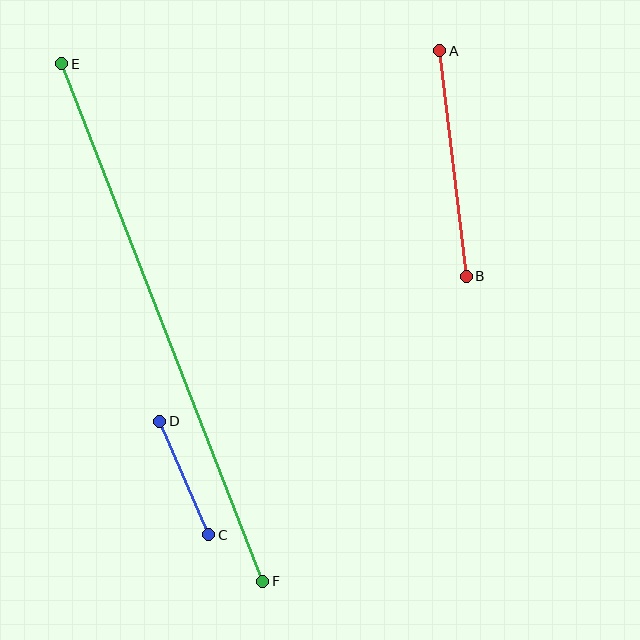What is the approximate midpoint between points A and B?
The midpoint is at approximately (453, 163) pixels.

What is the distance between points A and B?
The distance is approximately 227 pixels.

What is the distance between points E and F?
The distance is approximately 555 pixels.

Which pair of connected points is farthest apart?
Points E and F are farthest apart.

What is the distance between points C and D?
The distance is approximately 124 pixels.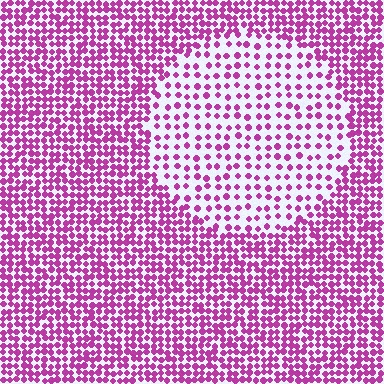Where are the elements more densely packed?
The elements are more densely packed outside the circle boundary.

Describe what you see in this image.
The image contains small magenta elements arranged at two different densities. A circle-shaped region is visible where the elements are less densely packed than the surrounding area.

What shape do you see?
I see a circle.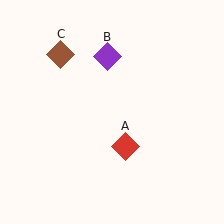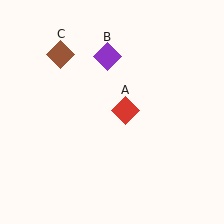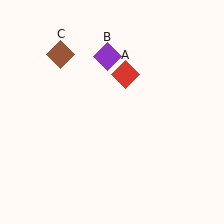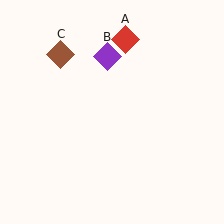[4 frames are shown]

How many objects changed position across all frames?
1 object changed position: red diamond (object A).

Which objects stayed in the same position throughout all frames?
Purple diamond (object B) and brown diamond (object C) remained stationary.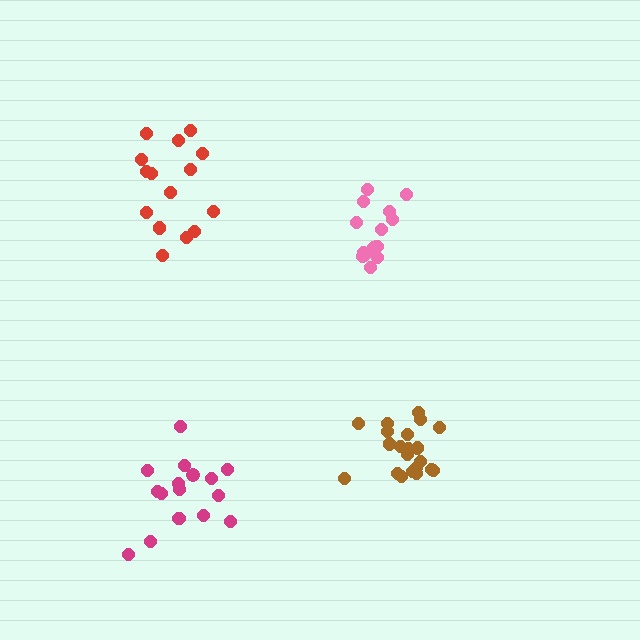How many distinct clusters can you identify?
There are 4 distinct clusters.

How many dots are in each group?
Group 1: 16 dots, Group 2: 15 dots, Group 3: 21 dots, Group 4: 15 dots (67 total).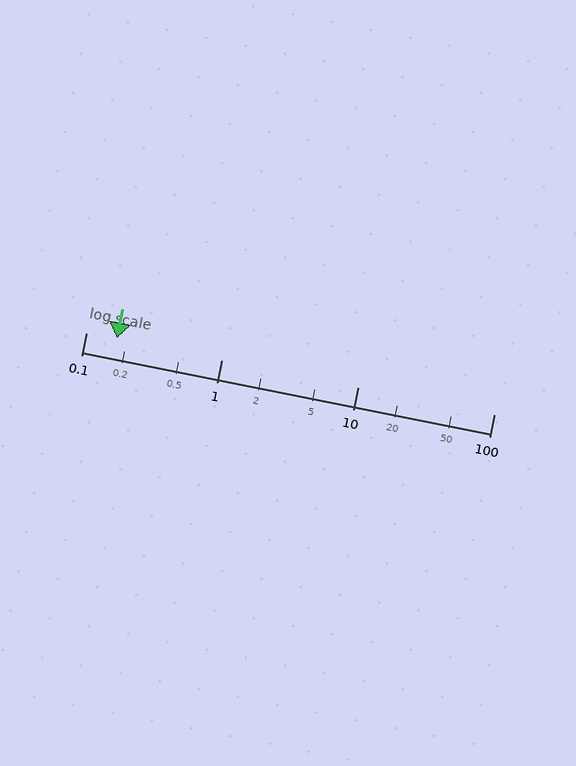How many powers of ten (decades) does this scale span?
The scale spans 3 decades, from 0.1 to 100.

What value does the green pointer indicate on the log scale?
The pointer indicates approximately 0.17.